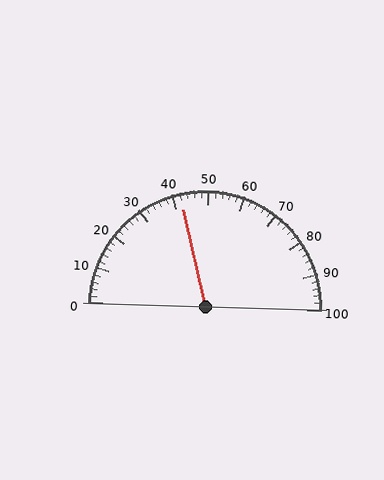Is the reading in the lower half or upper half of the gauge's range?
The reading is in the lower half of the range (0 to 100).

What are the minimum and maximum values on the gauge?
The gauge ranges from 0 to 100.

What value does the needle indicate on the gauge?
The needle indicates approximately 42.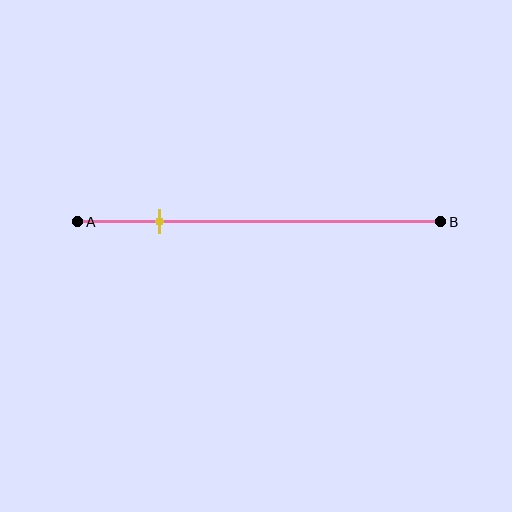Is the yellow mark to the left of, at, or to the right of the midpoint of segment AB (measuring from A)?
The yellow mark is to the left of the midpoint of segment AB.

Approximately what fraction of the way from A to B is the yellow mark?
The yellow mark is approximately 25% of the way from A to B.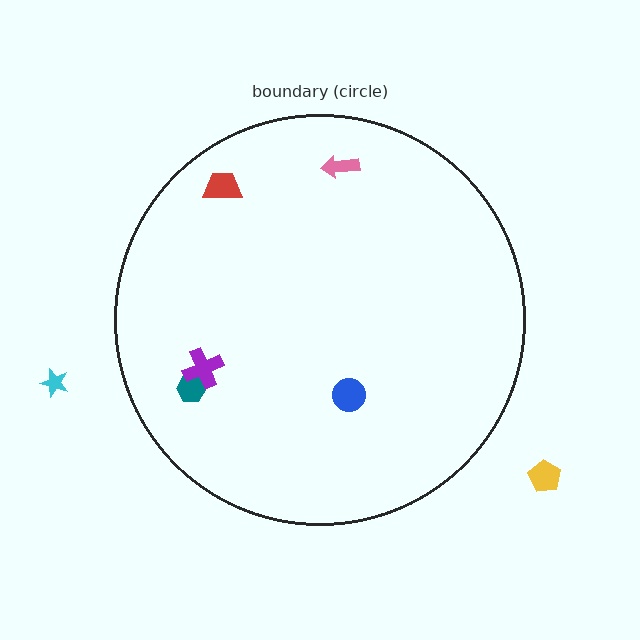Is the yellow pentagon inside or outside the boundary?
Outside.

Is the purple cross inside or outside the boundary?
Inside.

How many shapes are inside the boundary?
5 inside, 2 outside.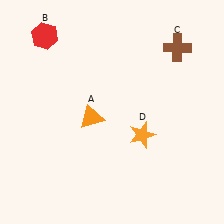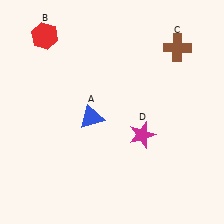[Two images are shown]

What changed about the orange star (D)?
In Image 1, D is orange. In Image 2, it changed to magenta.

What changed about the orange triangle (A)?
In Image 1, A is orange. In Image 2, it changed to blue.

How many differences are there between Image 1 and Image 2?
There are 2 differences between the two images.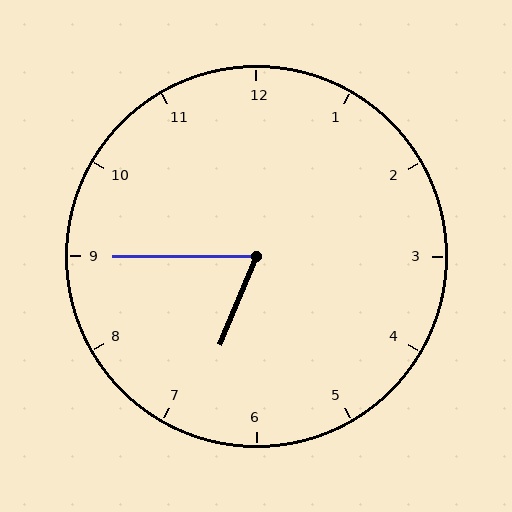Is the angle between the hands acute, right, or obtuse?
It is acute.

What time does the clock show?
6:45.